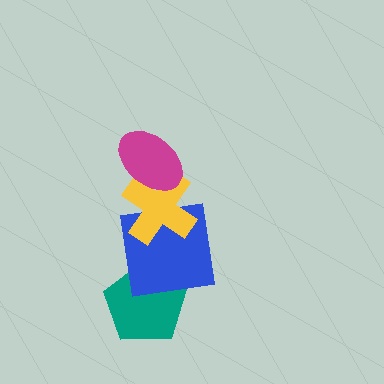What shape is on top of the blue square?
The yellow cross is on top of the blue square.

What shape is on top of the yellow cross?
The magenta ellipse is on top of the yellow cross.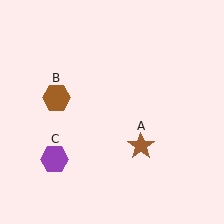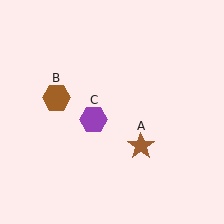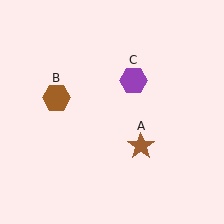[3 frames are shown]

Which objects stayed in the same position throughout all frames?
Brown star (object A) and brown hexagon (object B) remained stationary.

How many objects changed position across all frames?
1 object changed position: purple hexagon (object C).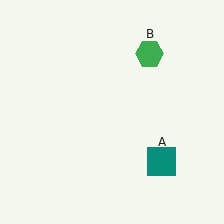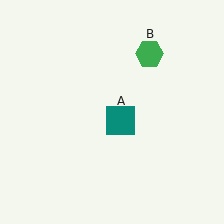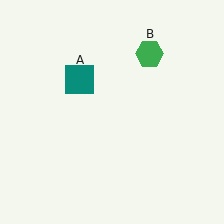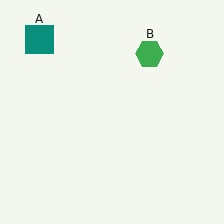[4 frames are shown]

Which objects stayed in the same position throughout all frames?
Green hexagon (object B) remained stationary.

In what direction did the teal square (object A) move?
The teal square (object A) moved up and to the left.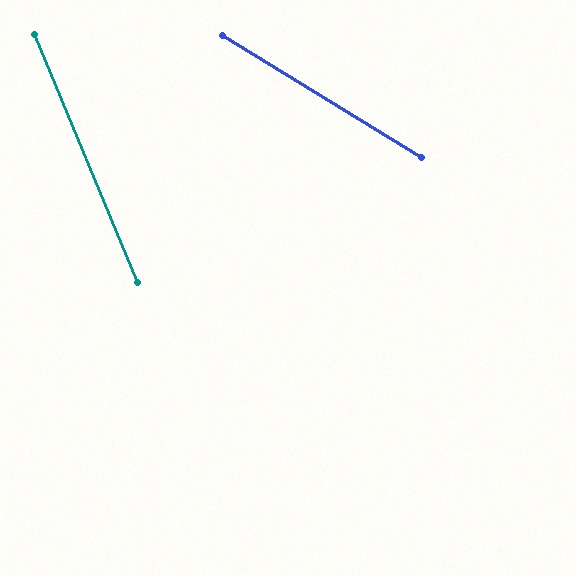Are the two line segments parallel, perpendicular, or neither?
Neither parallel nor perpendicular — they differ by about 36°.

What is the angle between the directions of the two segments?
Approximately 36 degrees.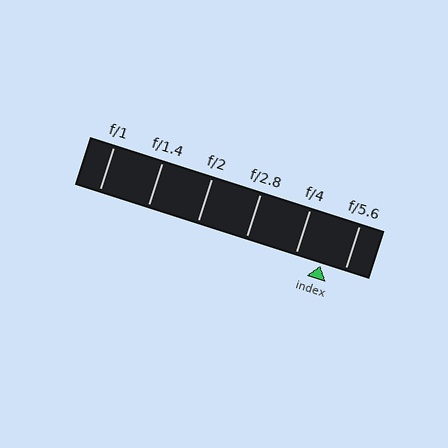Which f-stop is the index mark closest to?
The index mark is closest to f/5.6.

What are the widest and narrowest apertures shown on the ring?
The widest aperture shown is f/1 and the narrowest is f/5.6.